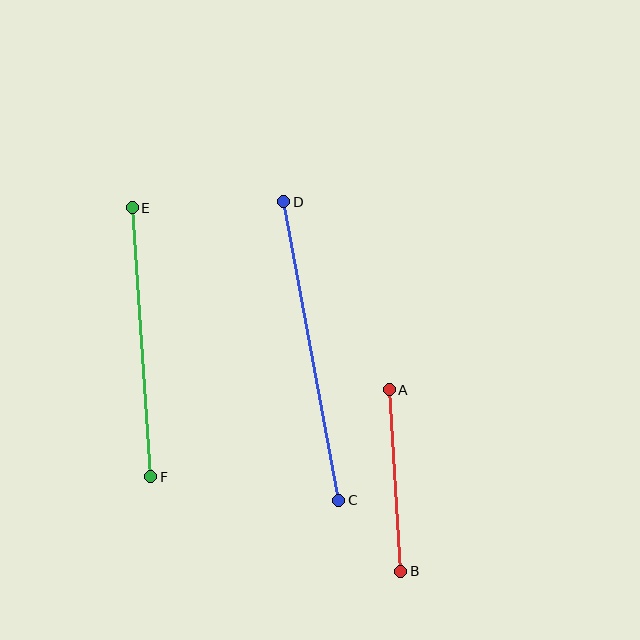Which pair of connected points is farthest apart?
Points C and D are farthest apart.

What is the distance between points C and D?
The distance is approximately 303 pixels.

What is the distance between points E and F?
The distance is approximately 269 pixels.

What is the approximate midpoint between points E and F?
The midpoint is at approximately (141, 342) pixels.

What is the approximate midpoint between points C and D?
The midpoint is at approximately (311, 351) pixels.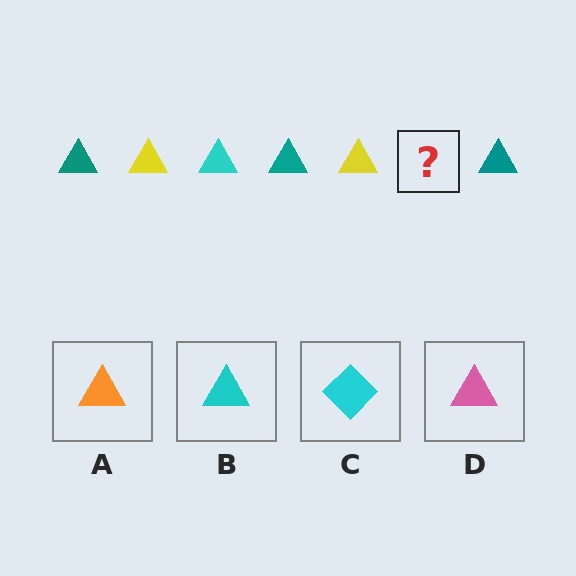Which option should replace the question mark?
Option B.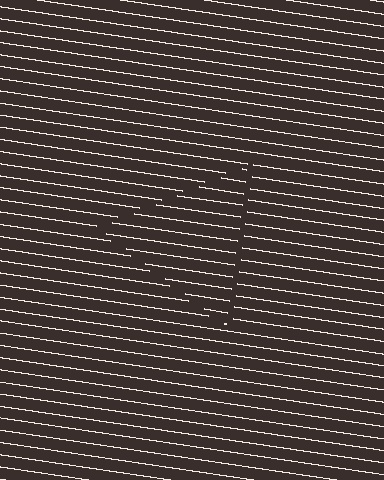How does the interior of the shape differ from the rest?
The interior of the shape contains the same grating, shifted by half a period — the contour is defined by the phase discontinuity where line-ends from the inner and outer gratings abut.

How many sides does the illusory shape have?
3 sides — the line-ends trace a triangle.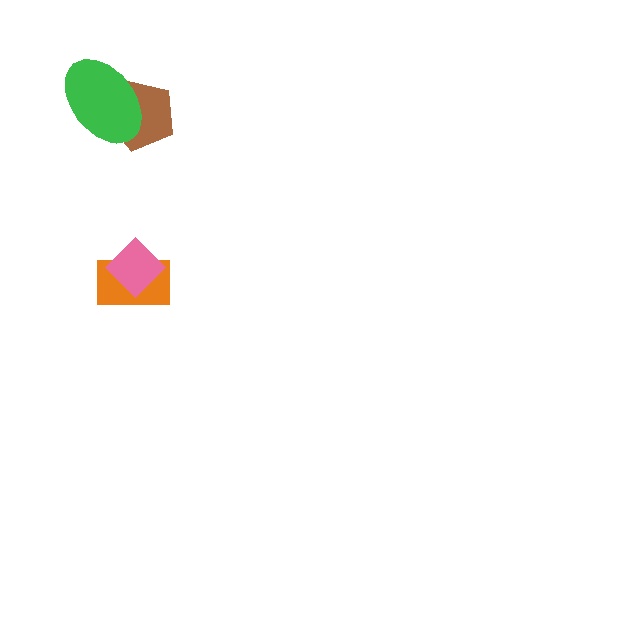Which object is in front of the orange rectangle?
The pink diamond is in front of the orange rectangle.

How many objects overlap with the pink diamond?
1 object overlaps with the pink diamond.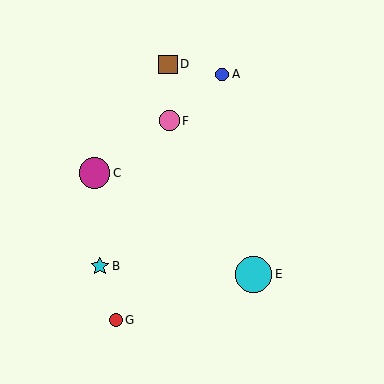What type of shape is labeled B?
Shape B is a cyan star.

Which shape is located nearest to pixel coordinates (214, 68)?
The blue circle (labeled A) at (222, 74) is nearest to that location.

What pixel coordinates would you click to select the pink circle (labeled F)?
Click at (169, 121) to select the pink circle F.